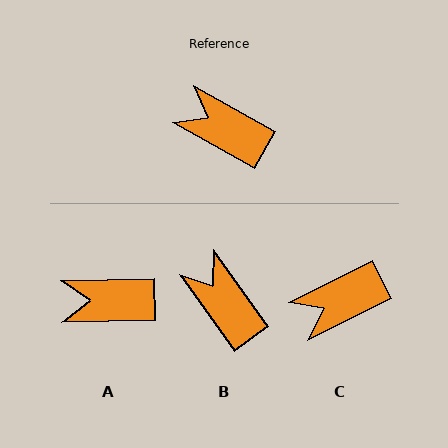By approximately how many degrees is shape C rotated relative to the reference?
Approximately 56 degrees counter-clockwise.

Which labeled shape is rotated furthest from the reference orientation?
C, about 56 degrees away.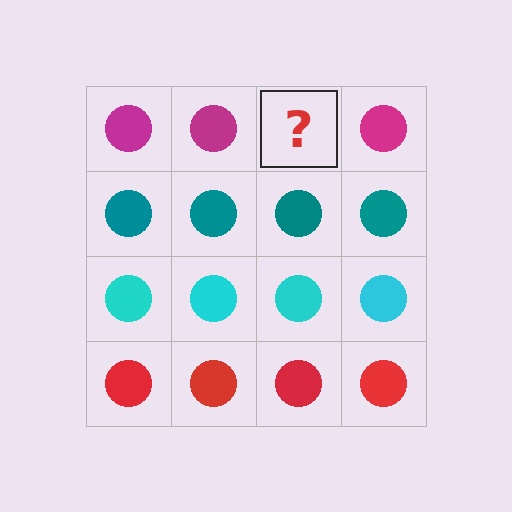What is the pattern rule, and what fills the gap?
The rule is that each row has a consistent color. The gap should be filled with a magenta circle.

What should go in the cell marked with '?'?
The missing cell should contain a magenta circle.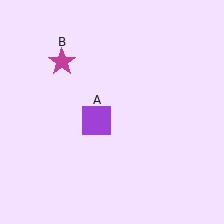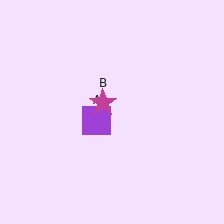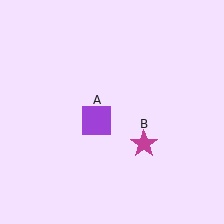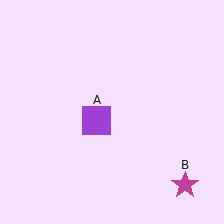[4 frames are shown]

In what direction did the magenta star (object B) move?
The magenta star (object B) moved down and to the right.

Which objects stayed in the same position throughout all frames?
Purple square (object A) remained stationary.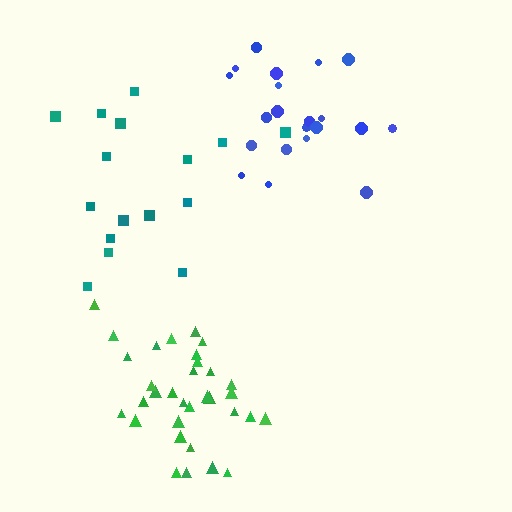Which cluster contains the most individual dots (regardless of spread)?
Green (33).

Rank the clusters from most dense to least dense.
green, blue, teal.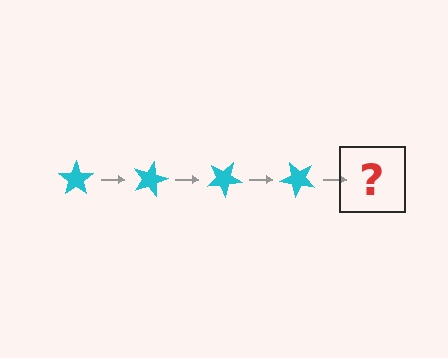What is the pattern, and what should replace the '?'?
The pattern is that the star rotates 15 degrees each step. The '?' should be a cyan star rotated 60 degrees.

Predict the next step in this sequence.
The next step is a cyan star rotated 60 degrees.